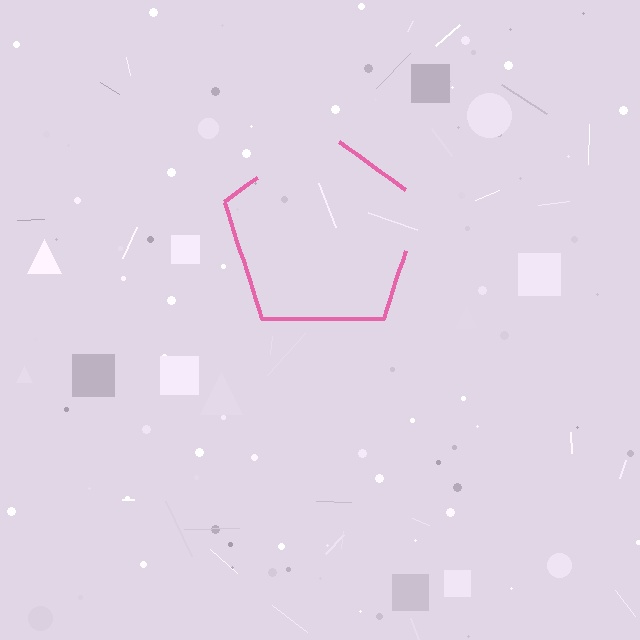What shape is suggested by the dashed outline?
The dashed outline suggests a pentagon.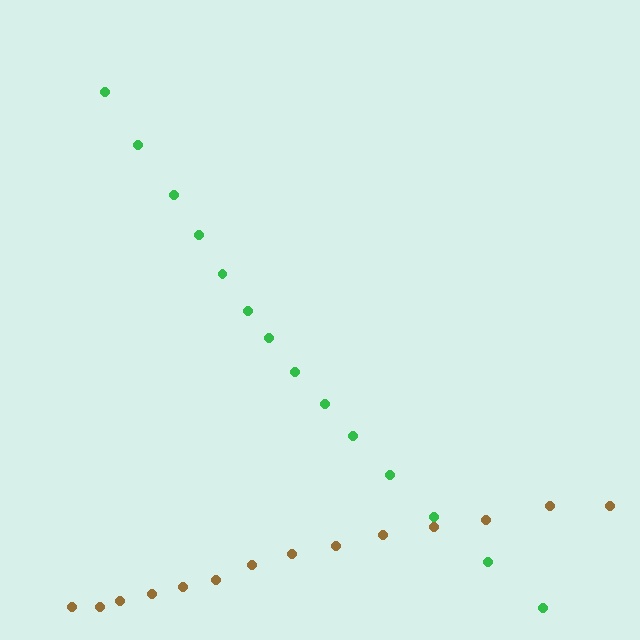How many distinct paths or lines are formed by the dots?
There are 2 distinct paths.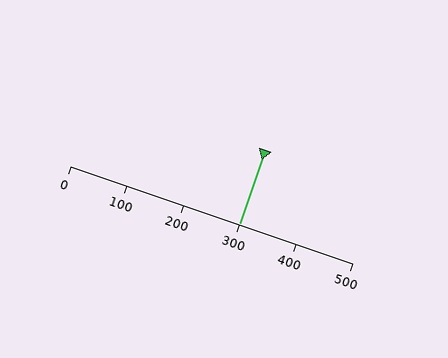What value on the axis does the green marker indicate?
The marker indicates approximately 300.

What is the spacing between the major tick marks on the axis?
The major ticks are spaced 100 apart.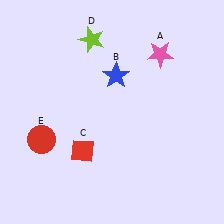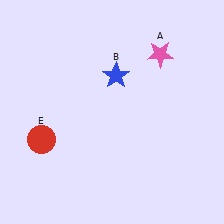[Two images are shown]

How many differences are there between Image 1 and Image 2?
There are 2 differences between the two images.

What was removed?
The lime star (D), the red diamond (C) were removed in Image 2.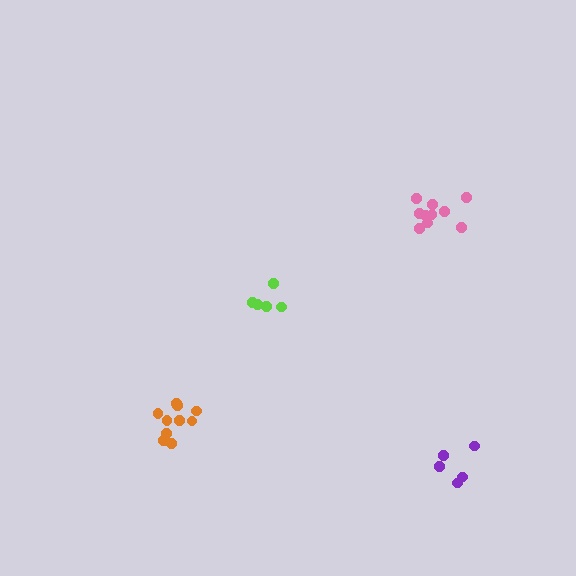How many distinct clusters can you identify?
There are 4 distinct clusters.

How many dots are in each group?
Group 1: 10 dots, Group 2: 10 dots, Group 3: 5 dots, Group 4: 5 dots (30 total).